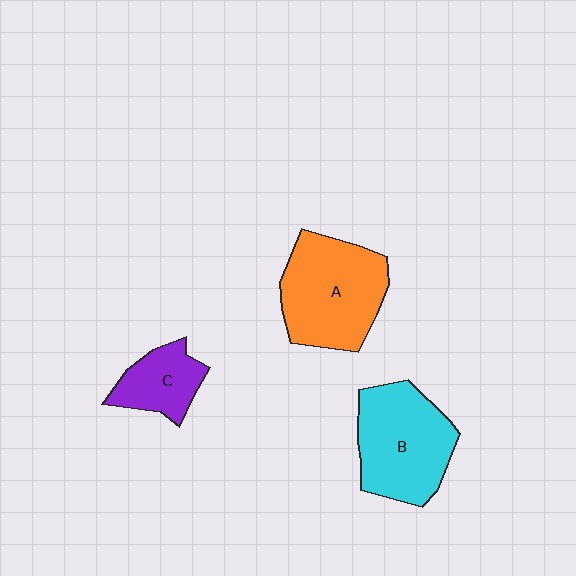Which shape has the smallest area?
Shape C (purple).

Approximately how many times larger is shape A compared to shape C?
Approximately 2.0 times.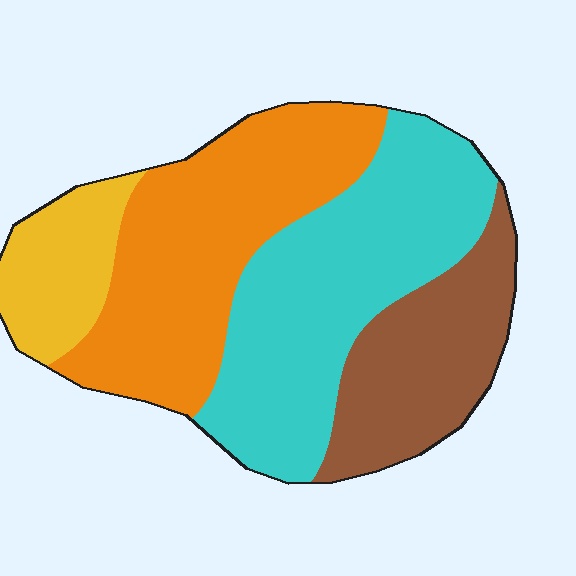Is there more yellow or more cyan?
Cyan.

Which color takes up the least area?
Yellow, at roughly 10%.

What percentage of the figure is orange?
Orange takes up between a quarter and a half of the figure.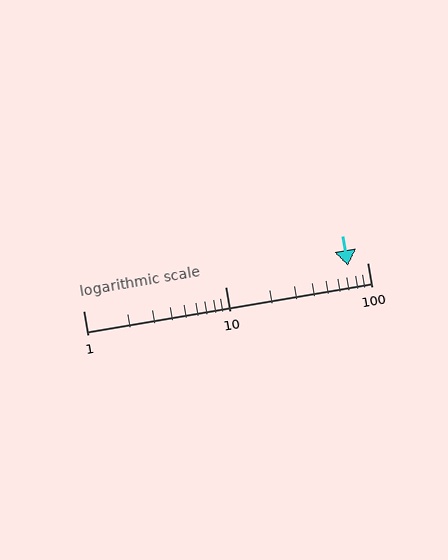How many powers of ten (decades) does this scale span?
The scale spans 2 decades, from 1 to 100.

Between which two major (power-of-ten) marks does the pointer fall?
The pointer is between 10 and 100.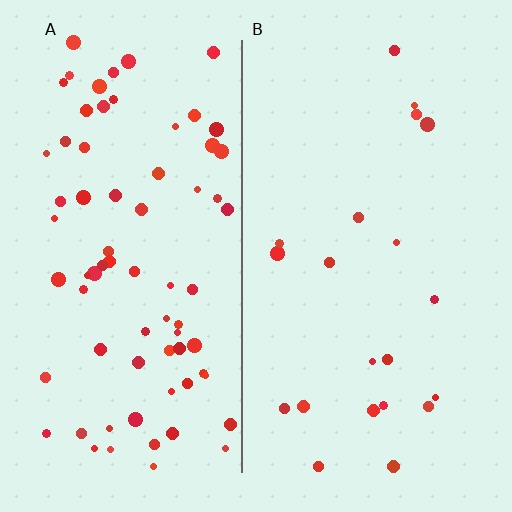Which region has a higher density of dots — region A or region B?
A (the left).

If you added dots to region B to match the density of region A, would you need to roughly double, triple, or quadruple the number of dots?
Approximately quadruple.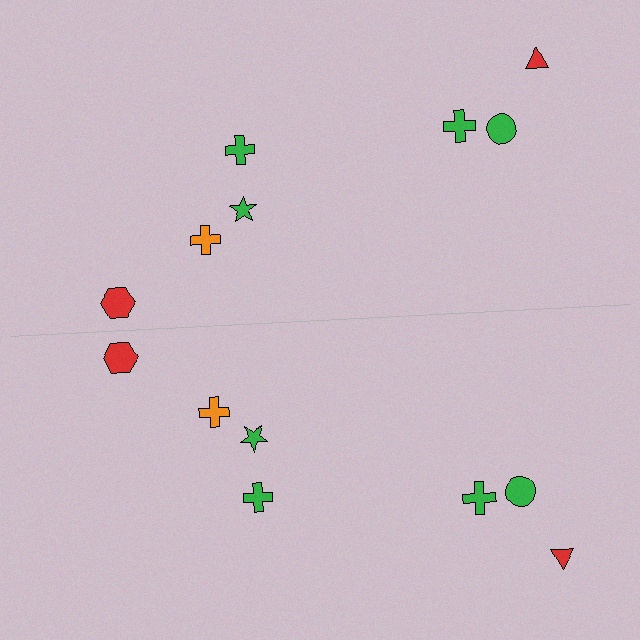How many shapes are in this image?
There are 14 shapes in this image.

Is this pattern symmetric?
Yes, this pattern has bilateral (reflection) symmetry.